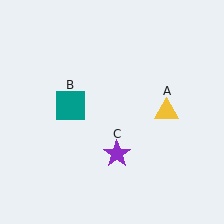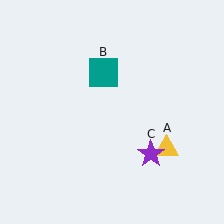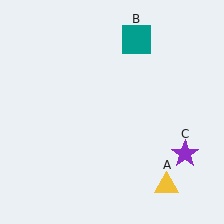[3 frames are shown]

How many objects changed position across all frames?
3 objects changed position: yellow triangle (object A), teal square (object B), purple star (object C).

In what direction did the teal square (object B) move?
The teal square (object B) moved up and to the right.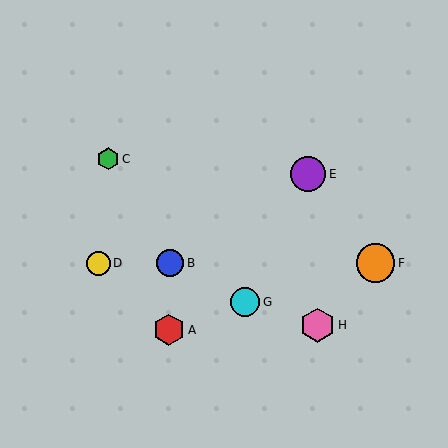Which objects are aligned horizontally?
Objects B, D, F are aligned horizontally.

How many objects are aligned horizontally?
3 objects (B, D, F) are aligned horizontally.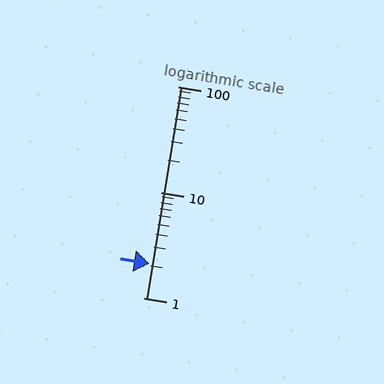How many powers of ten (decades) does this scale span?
The scale spans 2 decades, from 1 to 100.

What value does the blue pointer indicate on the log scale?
The pointer indicates approximately 2.1.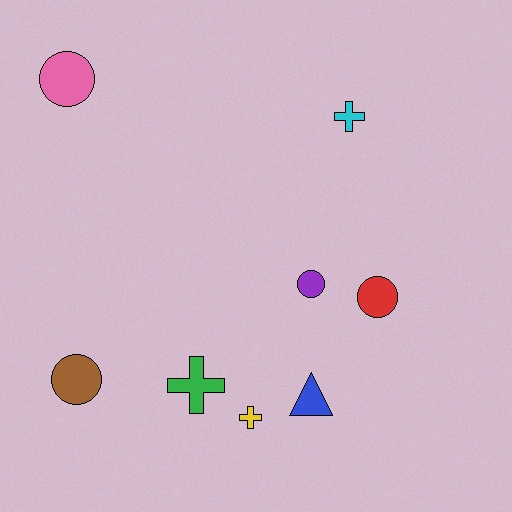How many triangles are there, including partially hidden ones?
There is 1 triangle.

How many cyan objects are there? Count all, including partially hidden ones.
There is 1 cyan object.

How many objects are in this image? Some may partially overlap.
There are 8 objects.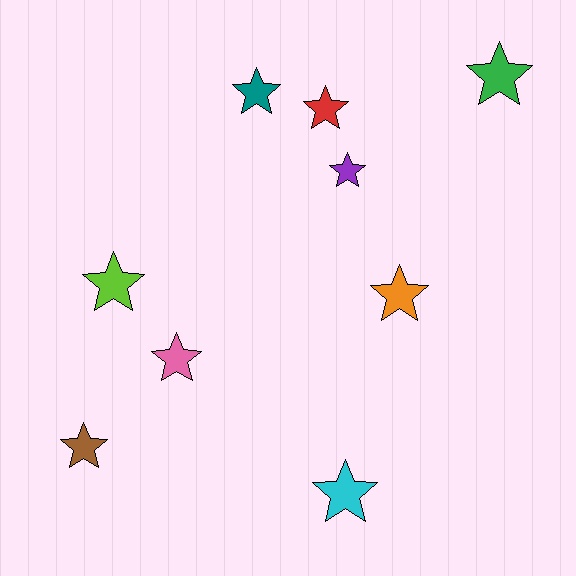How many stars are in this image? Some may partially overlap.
There are 9 stars.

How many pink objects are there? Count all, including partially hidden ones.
There is 1 pink object.